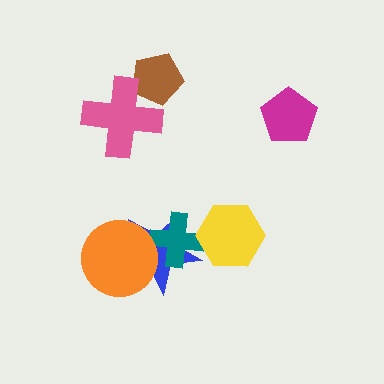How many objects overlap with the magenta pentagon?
0 objects overlap with the magenta pentagon.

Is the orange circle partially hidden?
No, no other shape covers it.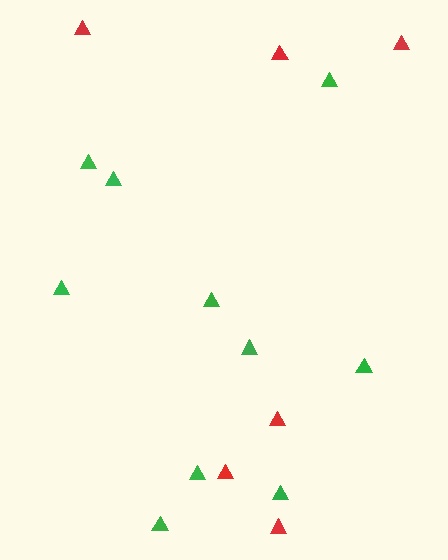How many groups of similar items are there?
There are 2 groups: one group of red triangles (6) and one group of green triangles (10).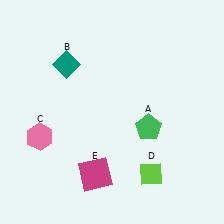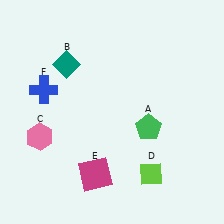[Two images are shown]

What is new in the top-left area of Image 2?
A blue cross (F) was added in the top-left area of Image 2.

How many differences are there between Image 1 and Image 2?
There is 1 difference between the two images.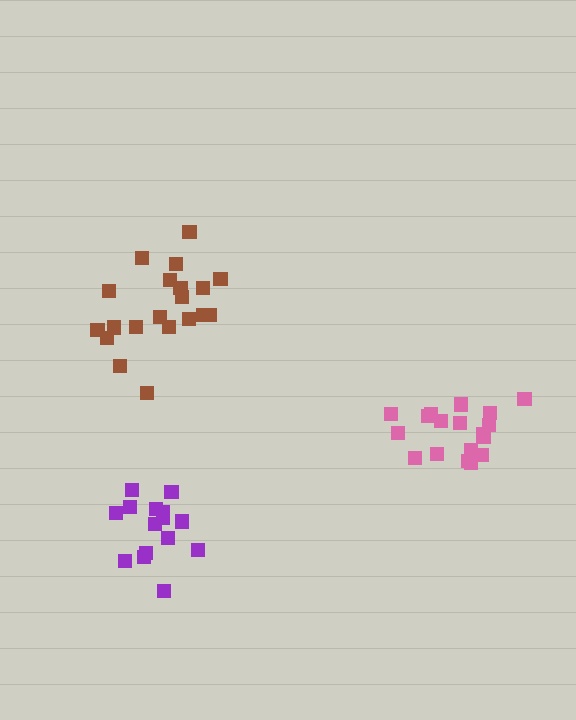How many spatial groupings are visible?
There are 3 spatial groupings.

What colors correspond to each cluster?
The clusters are colored: brown, pink, purple.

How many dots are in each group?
Group 1: 20 dots, Group 2: 18 dots, Group 3: 15 dots (53 total).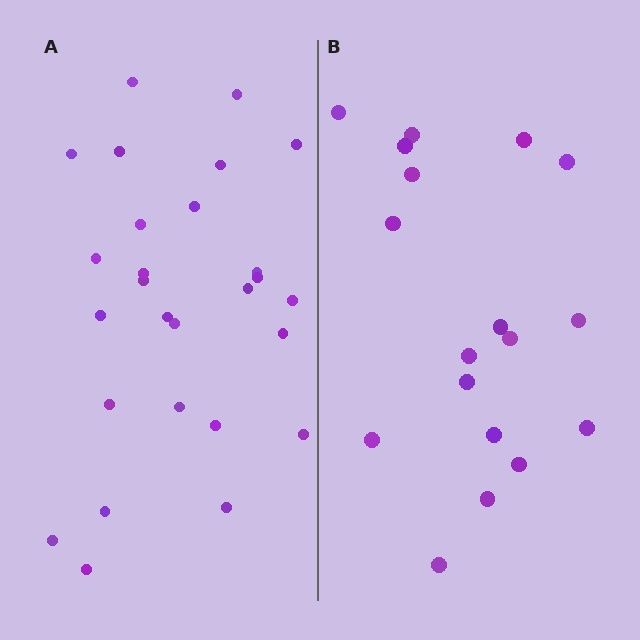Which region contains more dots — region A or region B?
Region A (the left region) has more dots.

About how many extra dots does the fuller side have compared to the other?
Region A has roughly 8 or so more dots than region B.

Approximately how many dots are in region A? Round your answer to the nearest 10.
About 30 dots. (The exact count is 27, which rounds to 30.)